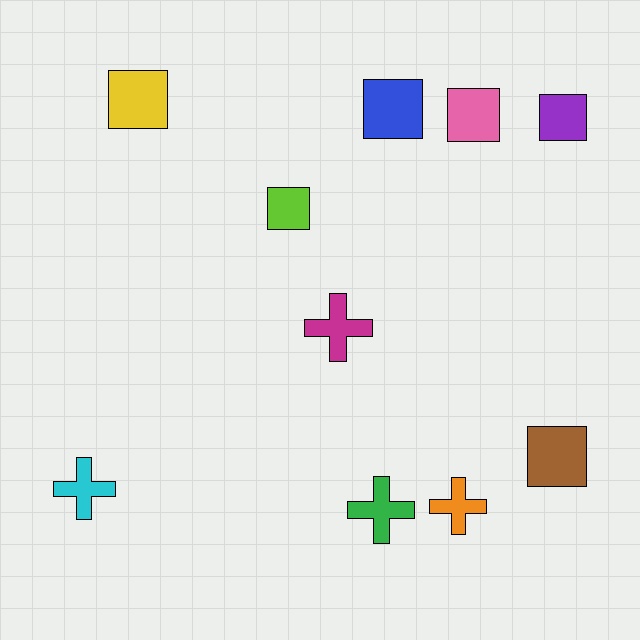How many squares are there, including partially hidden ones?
There are 6 squares.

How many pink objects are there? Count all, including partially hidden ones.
There is 1 pink object.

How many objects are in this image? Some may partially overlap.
There are 10 objects.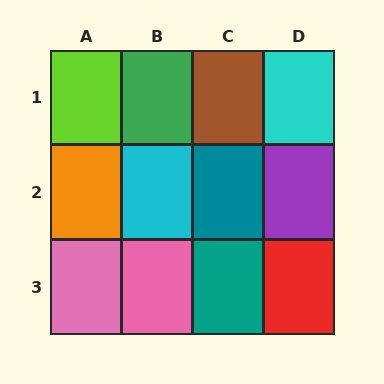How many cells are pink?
2 cells are pink.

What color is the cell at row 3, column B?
Pink.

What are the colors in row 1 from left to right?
Lime, green, brown, cyan.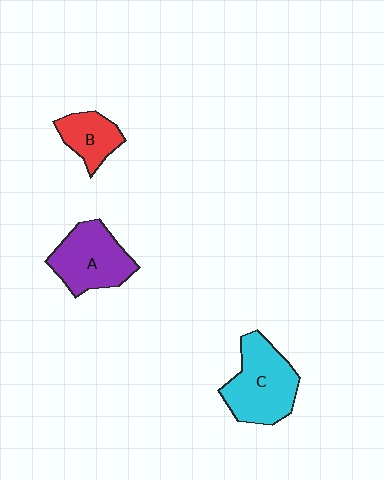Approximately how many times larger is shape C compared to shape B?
Approximately 1.9 times.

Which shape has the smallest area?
Shape B (red).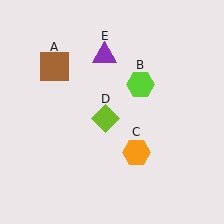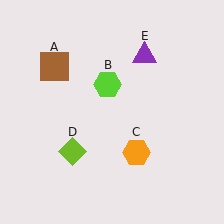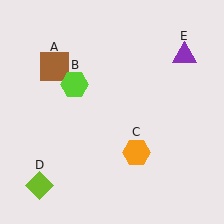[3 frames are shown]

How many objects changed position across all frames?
3 objects changed position: lime hexagon (object B), lime diamond (object D), purple triangle (object E).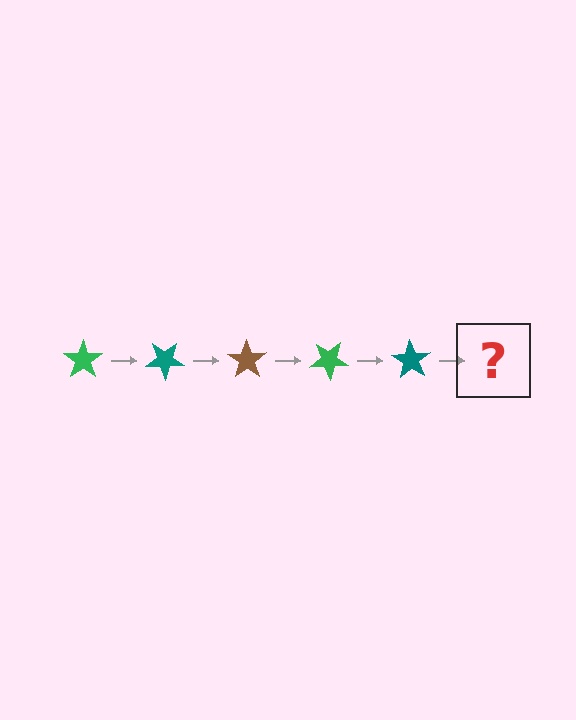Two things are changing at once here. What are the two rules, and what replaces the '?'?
The two rules are that it rotates 35 degrees each step and the color cycles through green, teal, and brown. The '?' should be a brown star, rotated 175 degrees from the start.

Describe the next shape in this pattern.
It should be a brown star, rotated 175 degrees from the start.